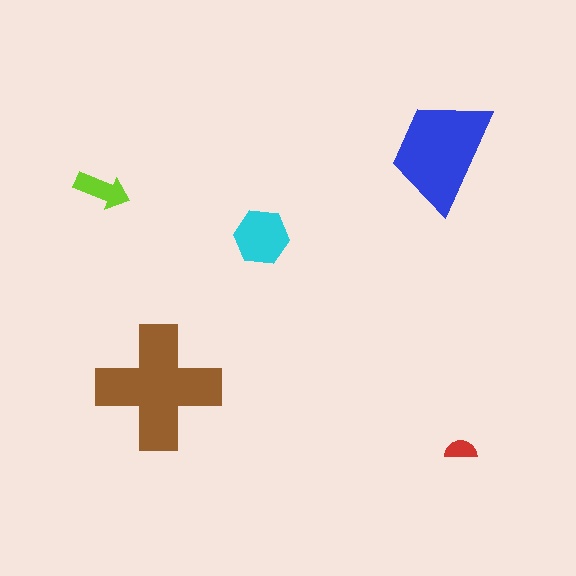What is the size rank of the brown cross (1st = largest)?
1st.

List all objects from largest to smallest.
The brown cross, the blue trapezoid, the cyan hexagon, the lime arrow, the red semicircle.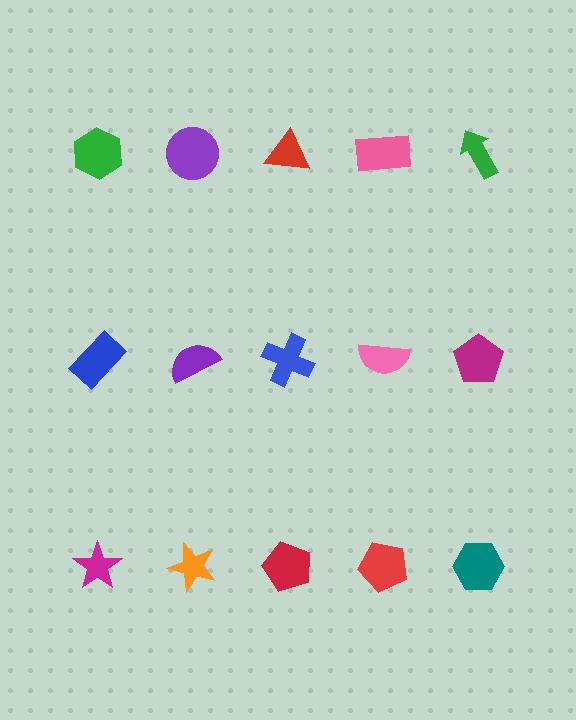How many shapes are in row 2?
5 shapes.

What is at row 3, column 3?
A red pentagon.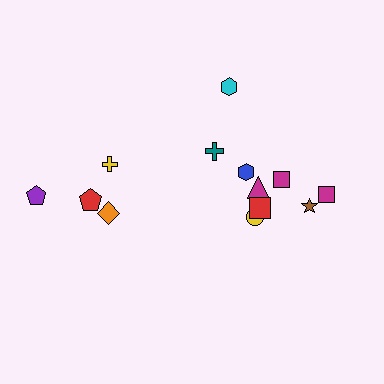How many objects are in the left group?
There are 5 objects.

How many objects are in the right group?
There are 8 objects.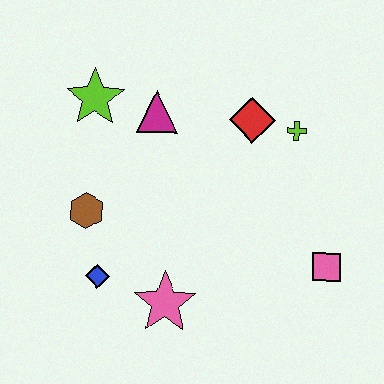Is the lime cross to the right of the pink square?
No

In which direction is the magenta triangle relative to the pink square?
The magenta triangle is to the left of the pink square.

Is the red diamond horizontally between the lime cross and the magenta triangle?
Yes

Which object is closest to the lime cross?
The red diamond is closest to the lime cross.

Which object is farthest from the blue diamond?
The lime cross is farthest from the blue diamond.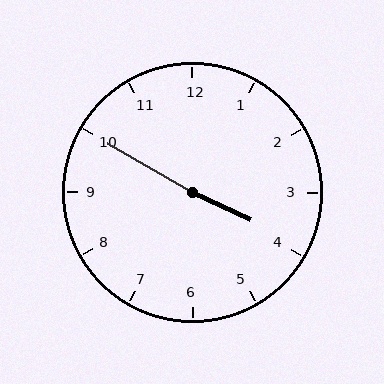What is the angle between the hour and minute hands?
Approximately 175 degrees.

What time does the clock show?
3:50.